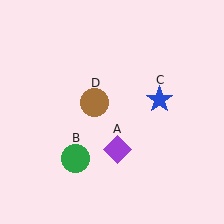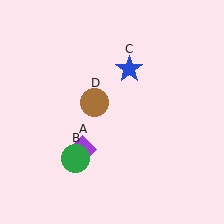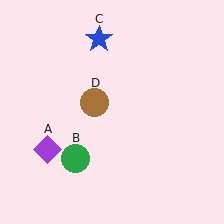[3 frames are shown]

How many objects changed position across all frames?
2 objects changed position: purple diamond (object A), blue star (object C).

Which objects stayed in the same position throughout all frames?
Green circle (object B) and brown circle (object D) remained stationary.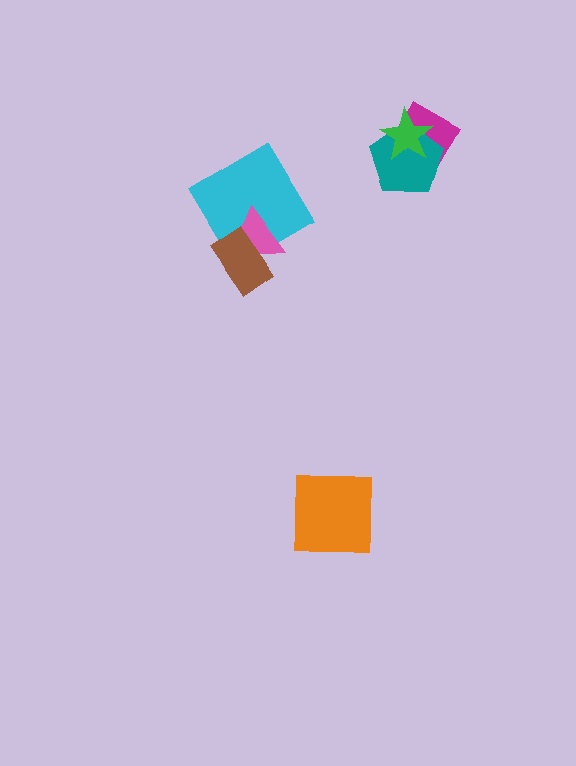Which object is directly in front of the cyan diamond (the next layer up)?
The pink triangle is directly in front of the cyan diamond.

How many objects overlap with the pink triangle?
2 objects overlap with the pink triangle.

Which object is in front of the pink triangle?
The brown rectangle is in front of the pink triangle.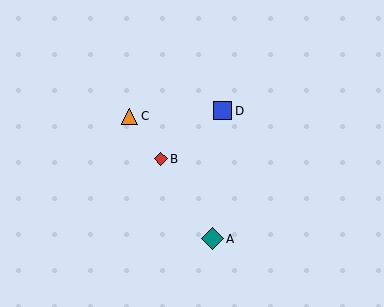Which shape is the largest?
The teal diamond (labeled A) is the largest.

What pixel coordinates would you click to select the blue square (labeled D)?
Click at (223, 111) to select the blue square D.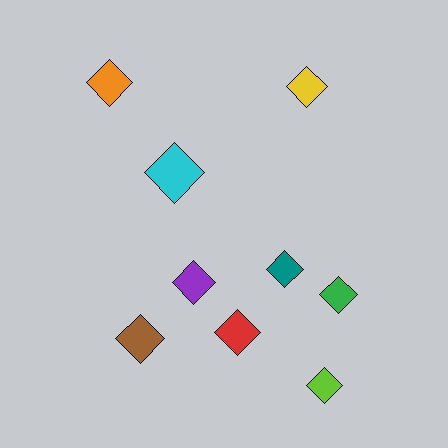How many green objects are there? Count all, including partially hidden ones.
There is 1 green object.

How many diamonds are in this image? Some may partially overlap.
There are 9 diamonds.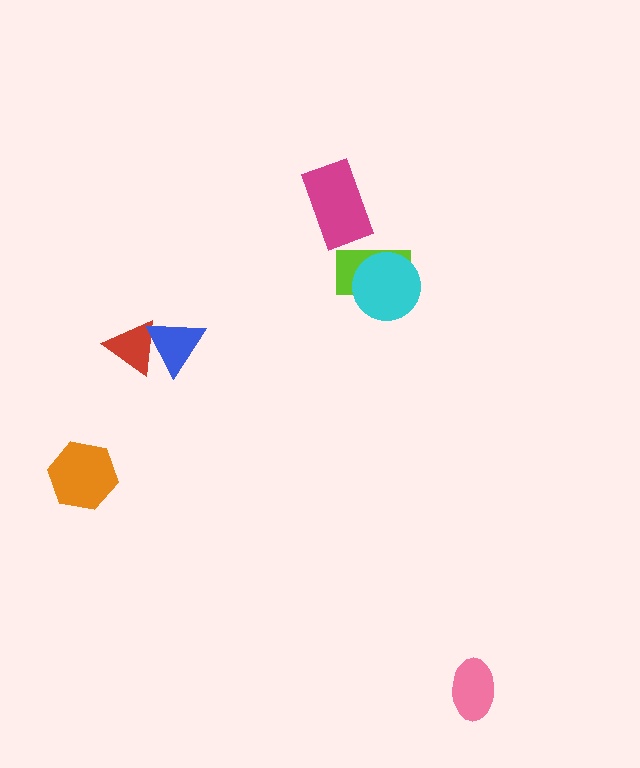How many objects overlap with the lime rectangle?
1 object overlaps with the lime rectangle.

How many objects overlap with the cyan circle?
1 object overlaps with the cyan circle.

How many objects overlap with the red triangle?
1 object overlaps with the red triangle.